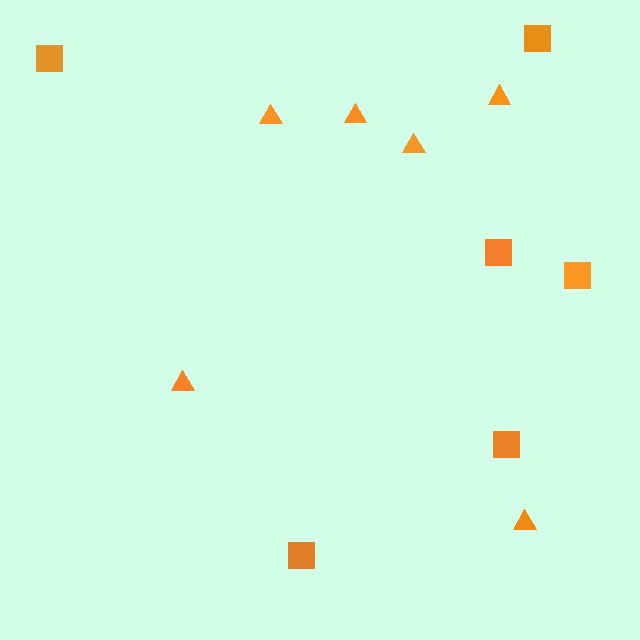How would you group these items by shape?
There are 2 groups: one group of squares (6) and one group of triangles (6).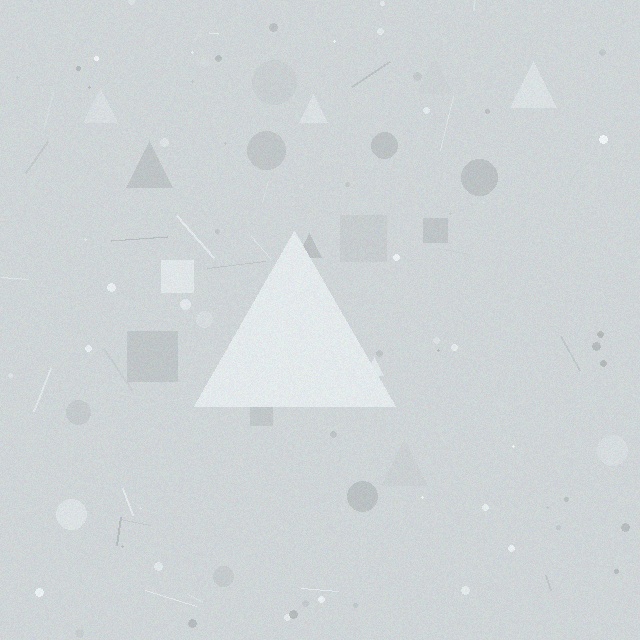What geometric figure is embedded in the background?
A triangle is embedded in the background.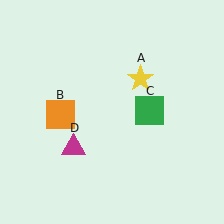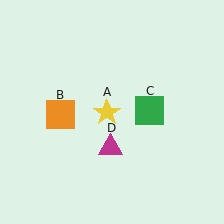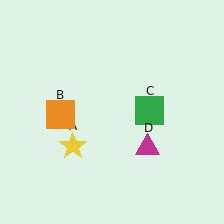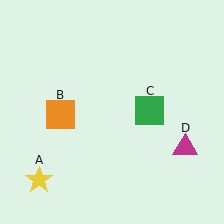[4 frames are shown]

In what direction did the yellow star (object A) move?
The yellow star (object A) moved down and to the left.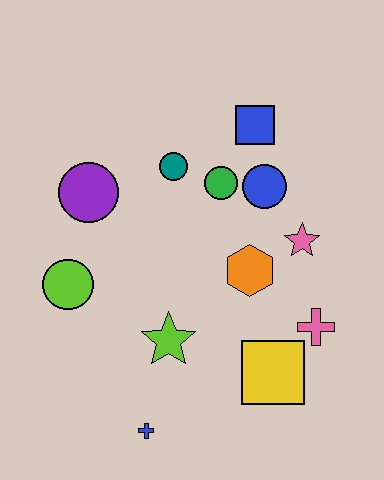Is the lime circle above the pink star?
No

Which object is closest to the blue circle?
The green circle is closest to the blue circle.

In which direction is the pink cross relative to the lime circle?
The pink cross is to the right of the lime circle.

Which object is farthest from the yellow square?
The purple circle is farthest from the yellow square.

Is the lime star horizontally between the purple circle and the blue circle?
Yes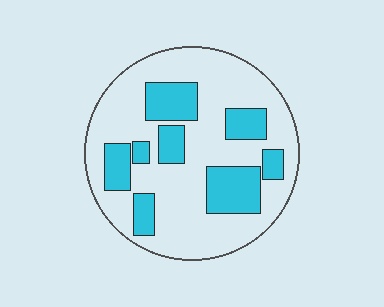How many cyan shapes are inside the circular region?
8.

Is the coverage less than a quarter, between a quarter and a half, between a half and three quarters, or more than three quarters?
Between a quarter and a half.